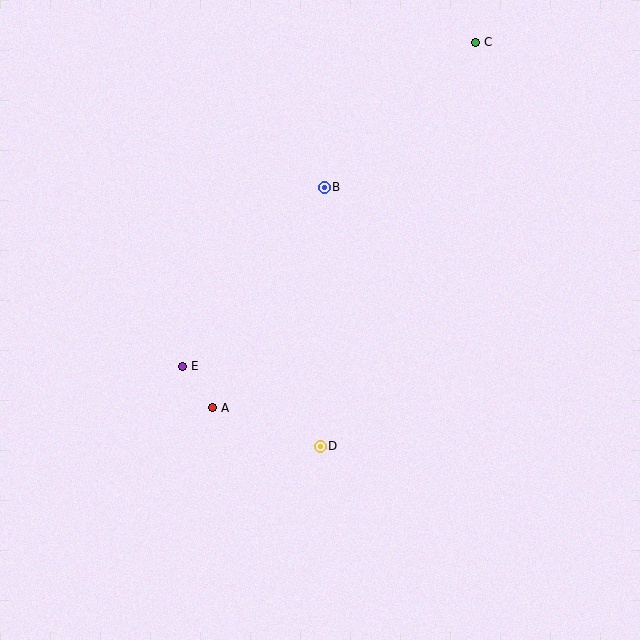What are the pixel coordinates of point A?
Point A is at (213, 408).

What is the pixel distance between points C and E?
The distance between C and E is 437 pixels.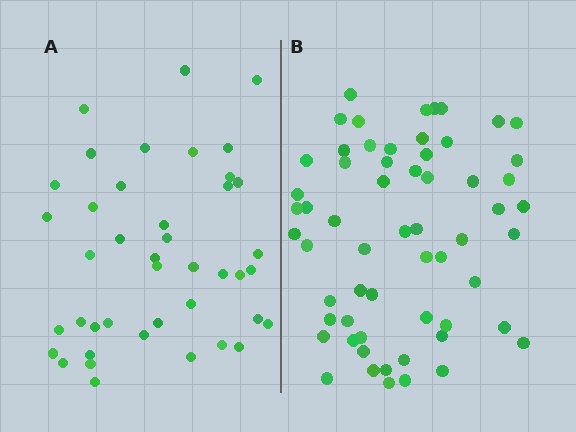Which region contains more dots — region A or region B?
Region B (the right region) has more dots.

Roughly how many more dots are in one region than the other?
Region B has approximately 20 more dots than region A.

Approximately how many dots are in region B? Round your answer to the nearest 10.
About 60 dots.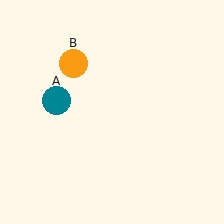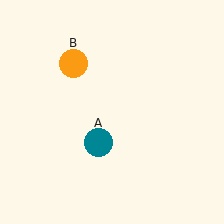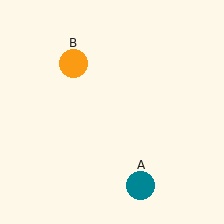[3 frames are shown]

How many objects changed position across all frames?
1 object changed position: teal circle (object A).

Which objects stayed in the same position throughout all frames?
Orange circle (object B) remained stationary.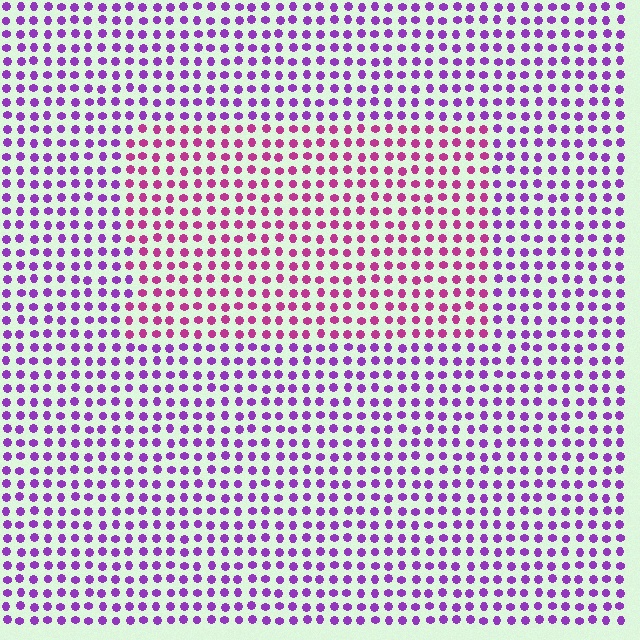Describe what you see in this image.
The image is filled with small purple elements in a uniform arrangement. A rectangle-shaped region is visible where the elements are tinted to a slightly different hue, forming a subtle color boundary.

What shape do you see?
I see a rectangle.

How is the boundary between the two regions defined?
The boundary is defined purely by a slight shift in hue (about 37 degrees). Spacing, size, and orientation are identical on both sides.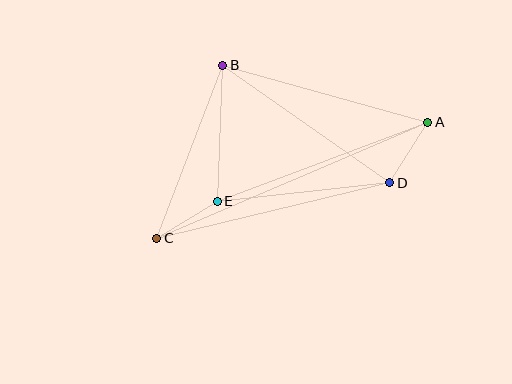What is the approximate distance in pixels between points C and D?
The distance between C and D is approximately 240 pixels.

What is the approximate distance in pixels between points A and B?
The distance between A and B is approximately 213 pixels.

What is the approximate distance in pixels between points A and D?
The distance between A and D is approximately 71 pixels.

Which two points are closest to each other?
Points C and E are closest to each other.